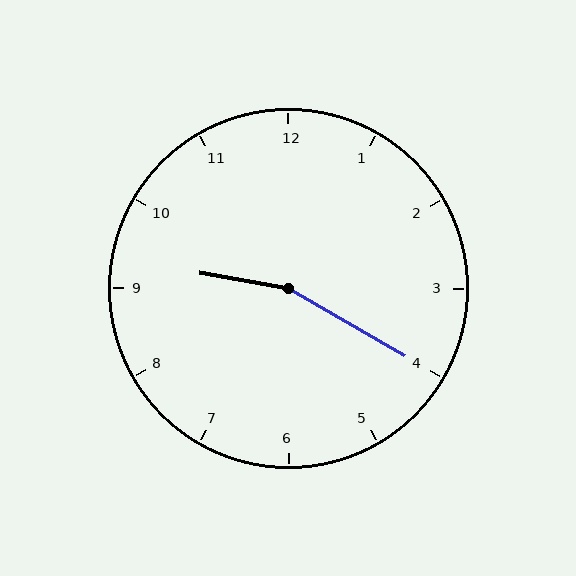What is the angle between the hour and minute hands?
Approximately 160 degrees.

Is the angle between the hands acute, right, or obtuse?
It is obtuse.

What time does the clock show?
9:20.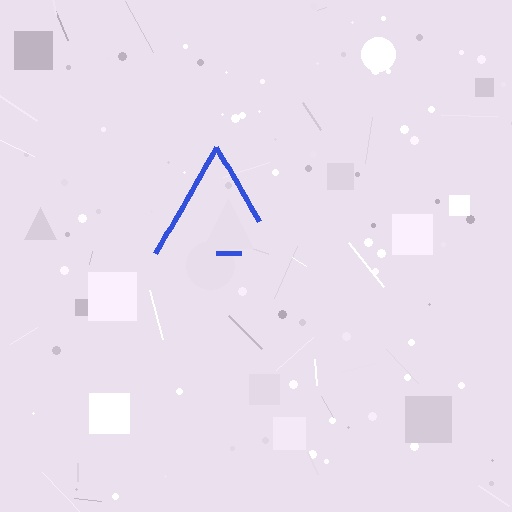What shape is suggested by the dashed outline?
The dashed outline suggests a triangle.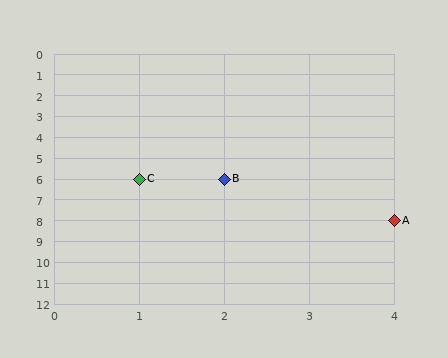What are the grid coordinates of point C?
Point C is at grid coordinates (1, 6).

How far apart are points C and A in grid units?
Points C and A are 3 columns and 2 rows apart (about 3.6 grid units diagonally).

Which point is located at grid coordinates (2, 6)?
Point B is at (2, 6).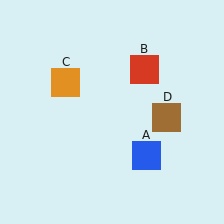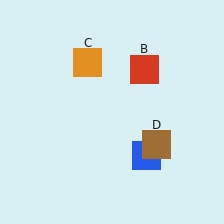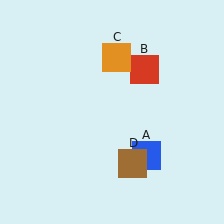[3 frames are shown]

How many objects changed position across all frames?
2 objects changed position: orange square (object C), brown square (object D).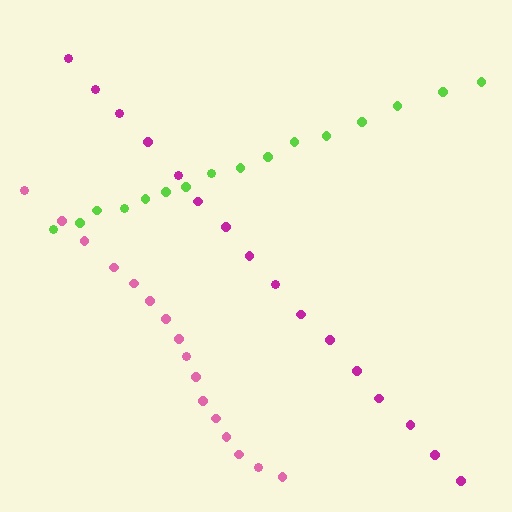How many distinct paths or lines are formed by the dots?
There are 3 distinct paths.